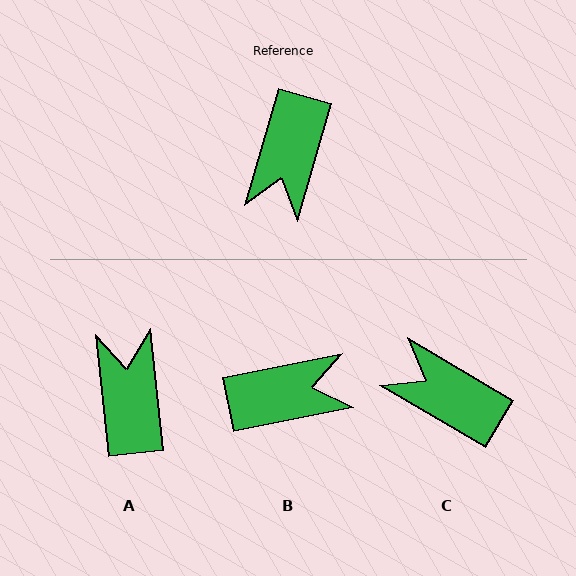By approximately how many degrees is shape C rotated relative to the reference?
Approximately 104 degrees clockwise.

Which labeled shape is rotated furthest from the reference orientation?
A, about 158 degrees away.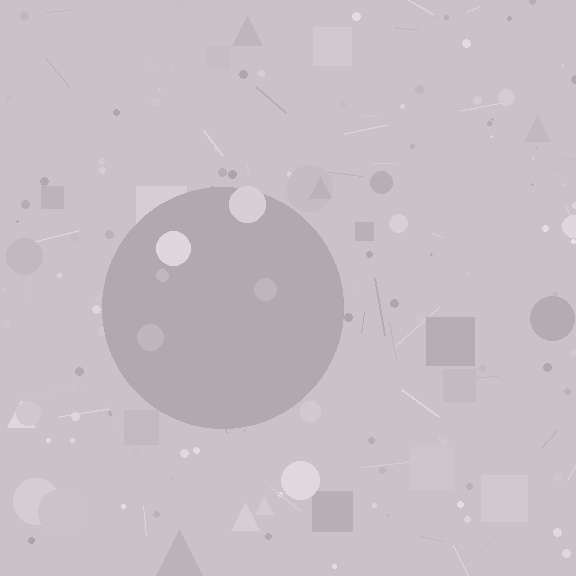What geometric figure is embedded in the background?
A circle is embedded in the background.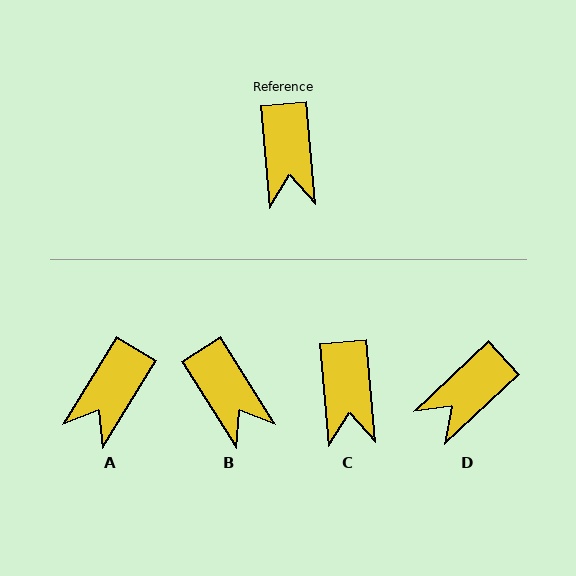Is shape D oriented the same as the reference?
No, it is off by about 52 degrees.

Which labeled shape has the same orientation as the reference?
C.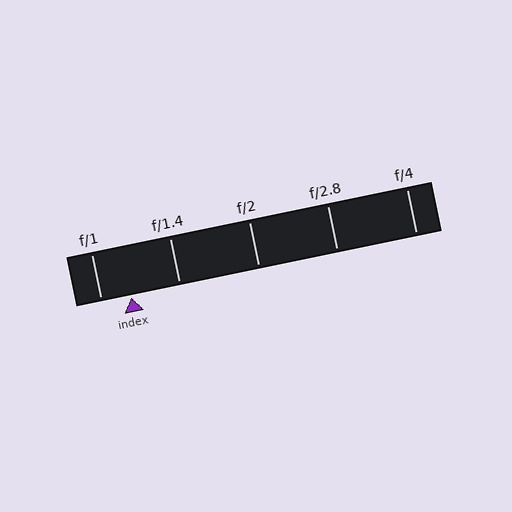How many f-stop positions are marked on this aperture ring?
There are 5 f-stop positions marked.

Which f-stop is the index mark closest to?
The index mark is closest to f/1.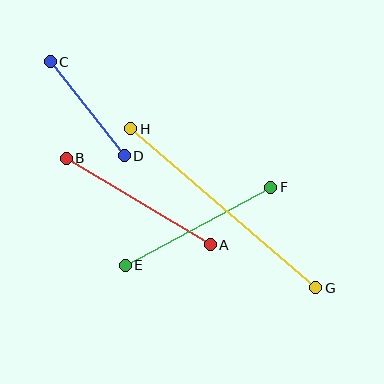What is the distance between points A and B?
The distance is approximately 168 pixels.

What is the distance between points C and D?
The distance is approximately 120 pixels.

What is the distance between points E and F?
The distance is approximately 165 pixels.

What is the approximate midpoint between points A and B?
The midpoint is at approximately (138, 201) pixels.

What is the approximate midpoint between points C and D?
The midpoint is at approximately (87, 109) pixels.